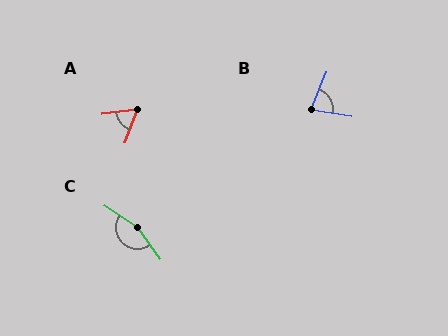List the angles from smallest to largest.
A (63°), B (76°), C (158°).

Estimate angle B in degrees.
Approximately 76 degrees.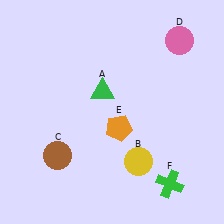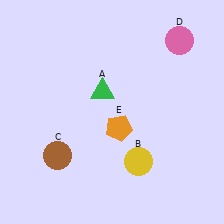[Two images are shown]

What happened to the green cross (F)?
The green cross (F) was removed in Image 2. It was in the bottom-right area of Image 1.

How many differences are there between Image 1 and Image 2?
There is 1 difference between the two images.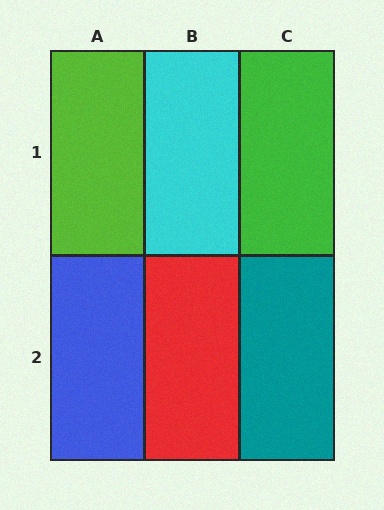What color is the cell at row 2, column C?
Teal.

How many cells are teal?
1 cell is teal.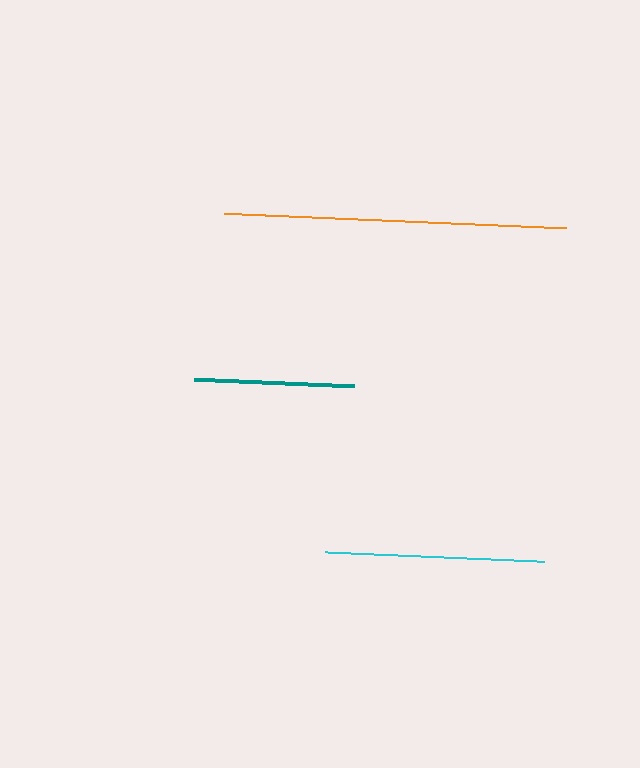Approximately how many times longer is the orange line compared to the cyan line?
The orange line is approximately 1.6 times the length of the cyan line.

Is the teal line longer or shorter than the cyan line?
The cyan line is longer than the teal line.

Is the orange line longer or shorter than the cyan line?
The orange line is longer than the cyan line.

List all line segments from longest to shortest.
From longest to shortest: orange, cyan, teal.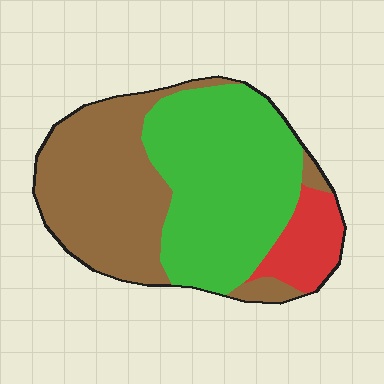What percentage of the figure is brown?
Brown covers 41% of the figure.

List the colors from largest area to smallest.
From largest to smallest: green, brown, red.